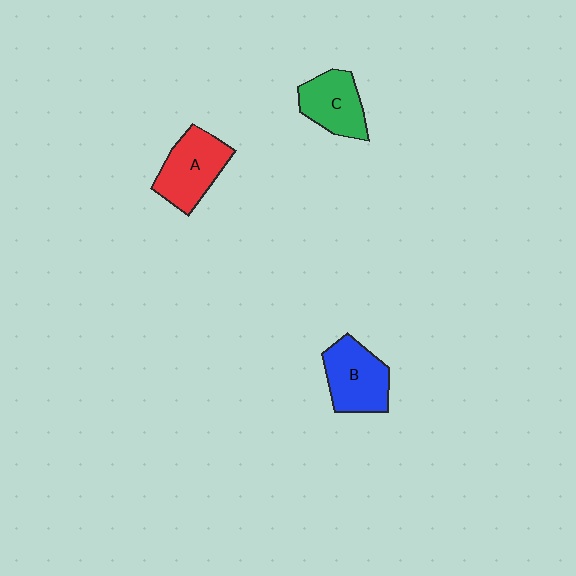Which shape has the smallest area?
Shape C (green).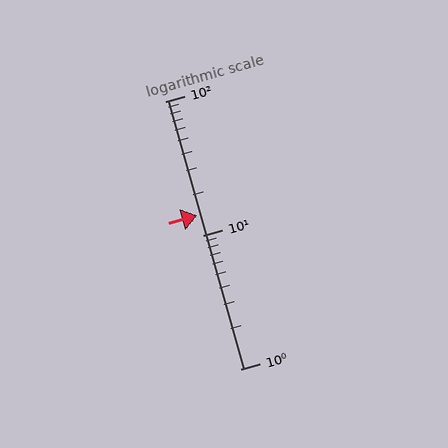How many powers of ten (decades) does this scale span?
The scale spans 2 decades, from 1 to 100.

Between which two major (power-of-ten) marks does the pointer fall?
The pointer is between 10 and 100.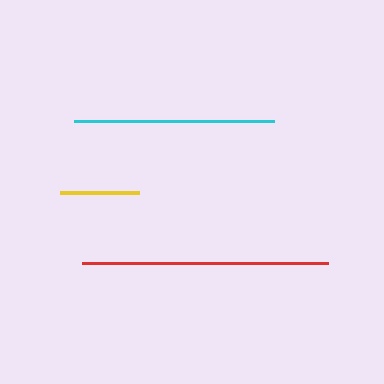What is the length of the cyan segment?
The cyan segment is approximately 200 pixels long.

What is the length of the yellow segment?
The yellow segment is approximately 79 pixels long.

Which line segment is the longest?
The red line is the longest at approximately 246 pixels.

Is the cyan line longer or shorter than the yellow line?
The cyan line is longer than the yellow line.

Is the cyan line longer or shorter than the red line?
The red line is longer than the cyan line.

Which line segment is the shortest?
The yellow line is the shortest at approximately 79 pixels.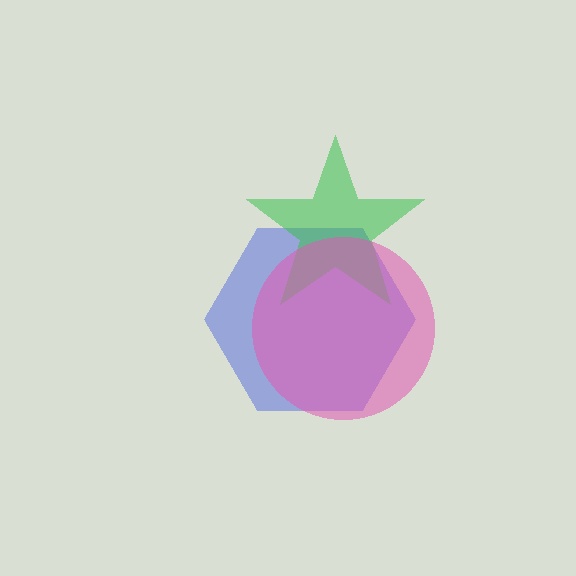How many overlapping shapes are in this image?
There are 3 overlapping shapes in the image.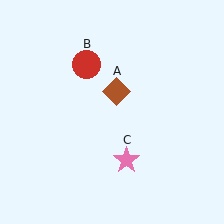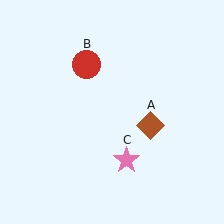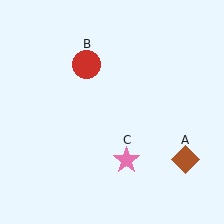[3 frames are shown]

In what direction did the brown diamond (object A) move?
The brown diamond (object A) moved down and to the right.